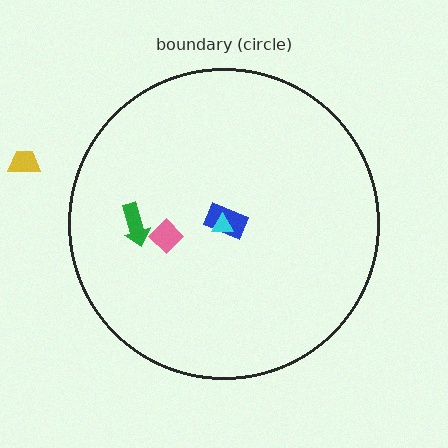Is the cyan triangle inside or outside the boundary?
Inside.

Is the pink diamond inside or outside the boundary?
Inside.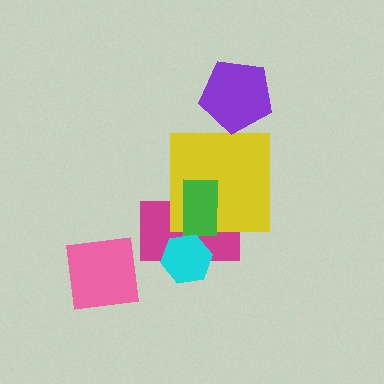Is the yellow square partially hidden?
Yes, it is partially covered by another shape.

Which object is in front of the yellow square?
The green rectangle is in front of the yellow square.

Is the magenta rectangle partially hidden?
Yes, it is partially covered by another shape.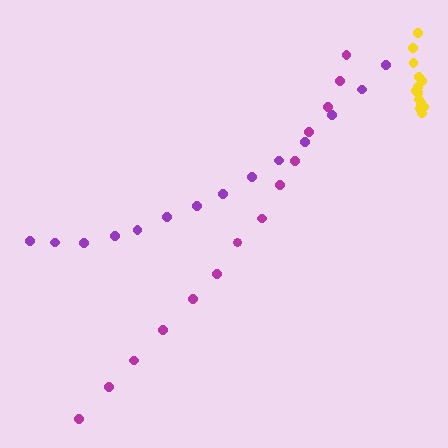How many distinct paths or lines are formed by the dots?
There are 3 distinct paths.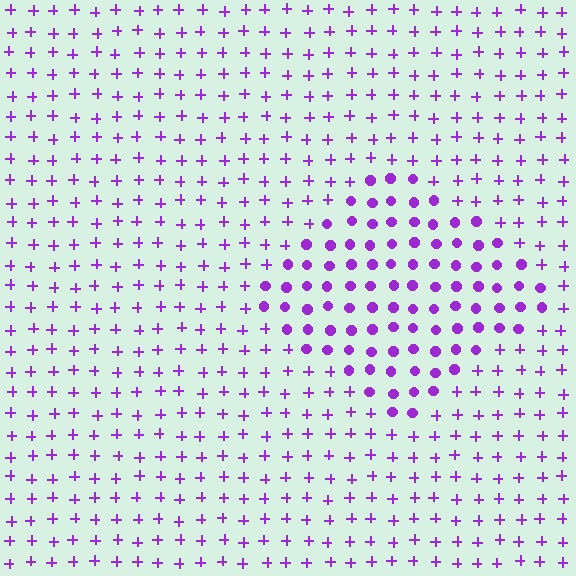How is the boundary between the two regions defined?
The boundary is defined by a change in element shape: circles inside vs. plus signs outside. All elements share the same color and spacing.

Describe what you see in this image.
The image is filled with small purple elements arranged in a uniform grid. A diamond-shaped region contains circles, while the surrounding area contains plus signs. The boundary is defined purely by the change in element shape.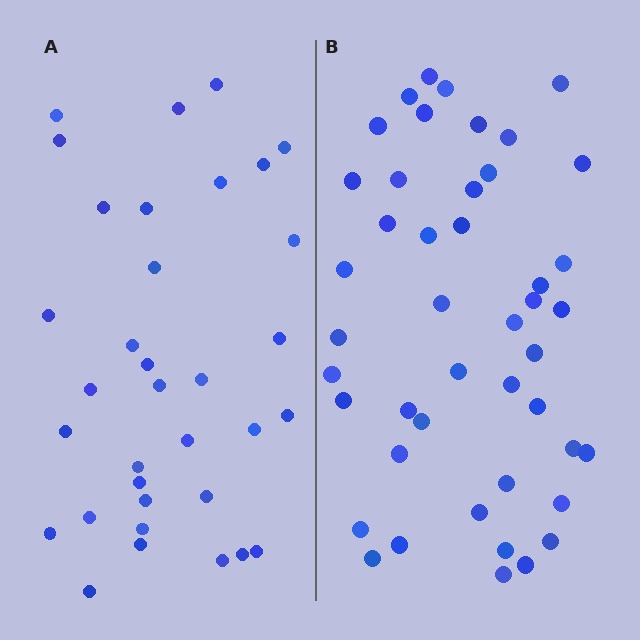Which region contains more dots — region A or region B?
Region B (the right region) has more dots.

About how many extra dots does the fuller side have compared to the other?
Region B has roughly 12 or so more dots than region A.